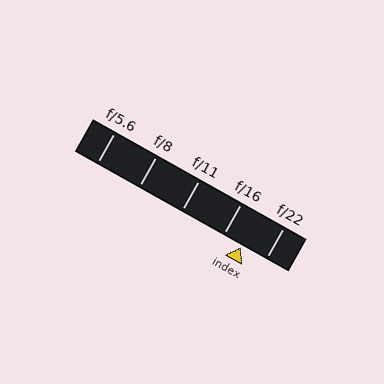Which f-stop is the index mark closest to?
The index mark is closest to f/16.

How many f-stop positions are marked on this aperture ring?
There are 5 f-stop positions marked.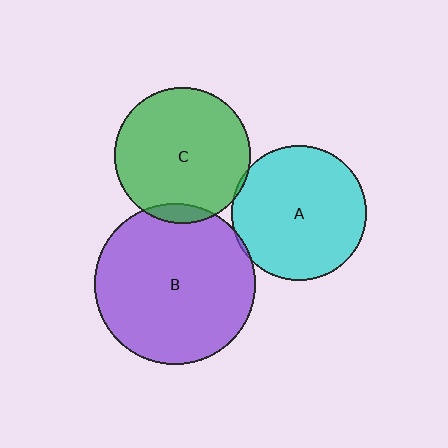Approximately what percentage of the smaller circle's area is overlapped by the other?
Approximately 5%.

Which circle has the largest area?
Circle B (purple).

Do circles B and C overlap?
Yes.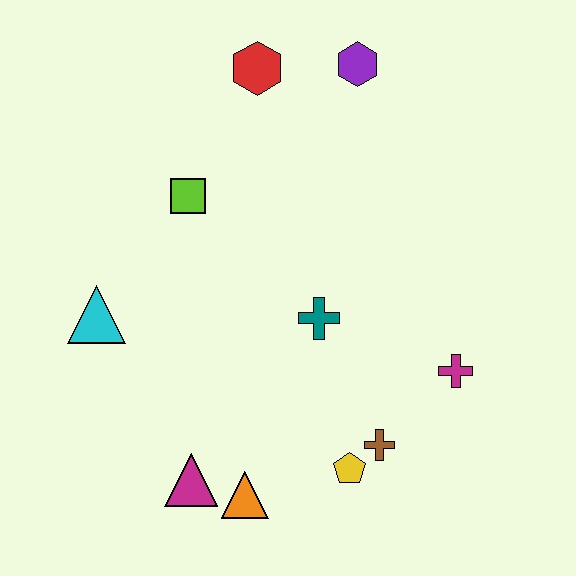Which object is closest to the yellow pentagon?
The brown cross is closest to the yellow pentagon.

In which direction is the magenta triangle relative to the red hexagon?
The magenta triangle is below the red hexagon.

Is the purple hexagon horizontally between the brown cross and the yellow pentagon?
Yes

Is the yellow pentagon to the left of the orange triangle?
No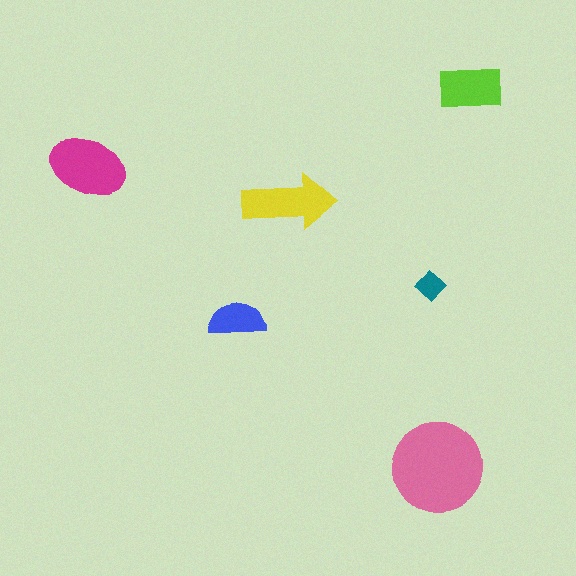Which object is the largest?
The pink circle.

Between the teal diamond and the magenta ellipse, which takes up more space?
The magenta ellipse.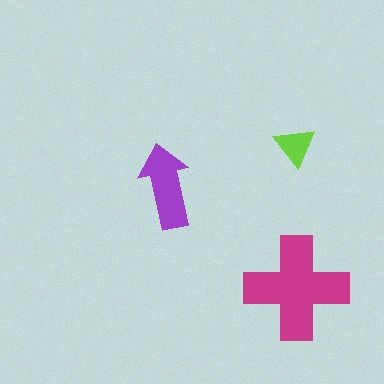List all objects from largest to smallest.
The magenta cross, the purple arrow, the lime triangle.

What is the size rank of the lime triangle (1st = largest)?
3rd.